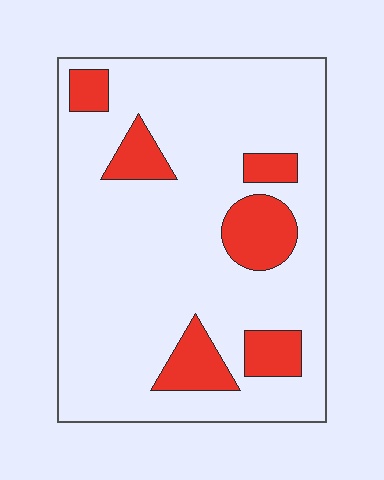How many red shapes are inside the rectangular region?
6.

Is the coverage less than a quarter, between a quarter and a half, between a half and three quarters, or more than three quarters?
Less than a quarter.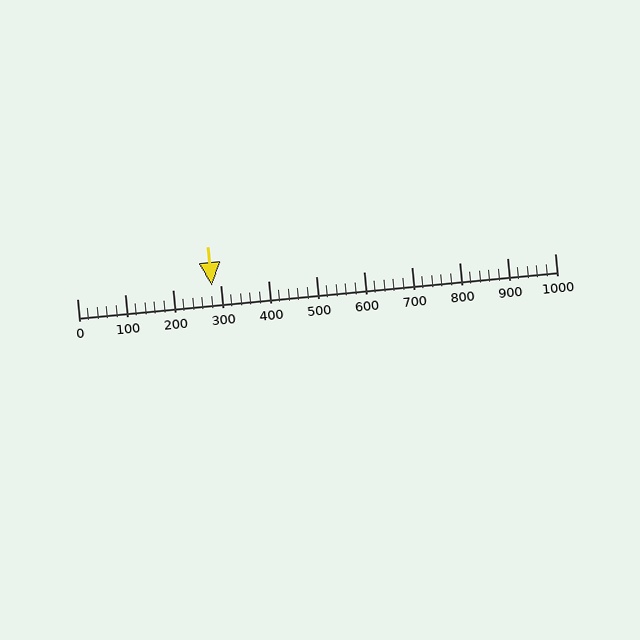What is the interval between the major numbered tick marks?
The major tick marks are spaced 100 units apart.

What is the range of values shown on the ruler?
The ruler shows values from 0 to 1000.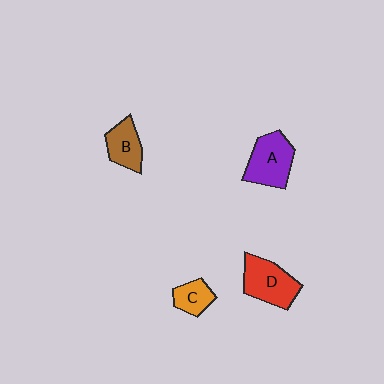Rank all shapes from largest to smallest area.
From largest to smallest: D (red), A (purple), B (brown), C (orange).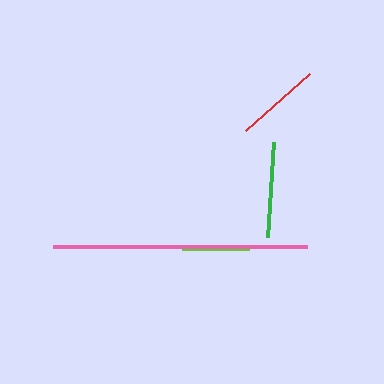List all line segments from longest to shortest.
From longest to shortest: pink, green, red, lime.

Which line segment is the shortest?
The lime line is the shortest at approximately 67 pixels.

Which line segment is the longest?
The pink line is the longest at approximately 254 pixels.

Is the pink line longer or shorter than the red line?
The pink line is longer than the red line.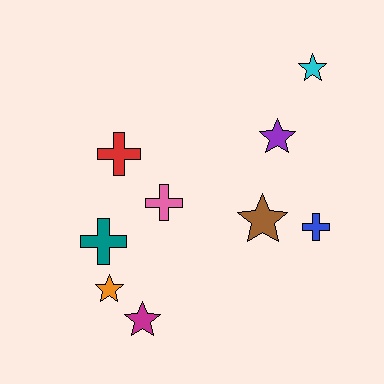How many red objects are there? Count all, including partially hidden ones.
There is 1 red object.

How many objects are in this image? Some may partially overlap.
There are 9 objects.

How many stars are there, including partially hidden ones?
There are 5 stars.